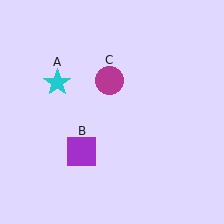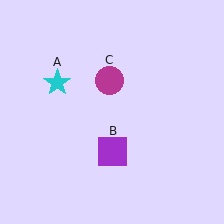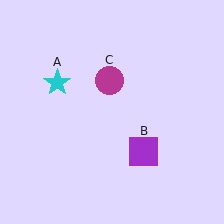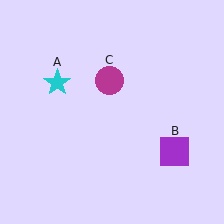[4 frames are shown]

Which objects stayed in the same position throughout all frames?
Cyan star (object A) and magenta circle (object C) remained stationary.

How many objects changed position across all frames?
1 object changed position: purple square (object B).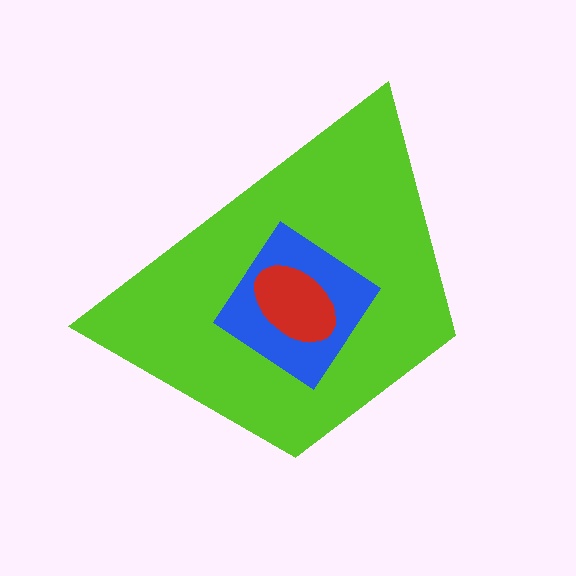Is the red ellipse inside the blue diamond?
Yes.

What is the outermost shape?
The lime trapezoid.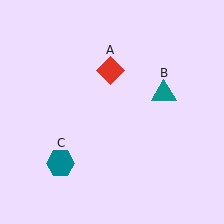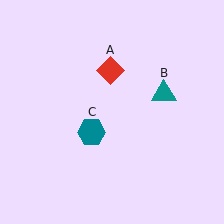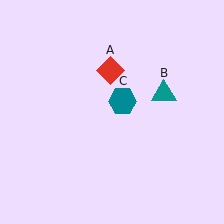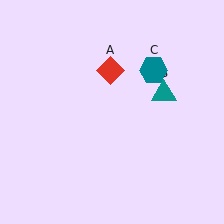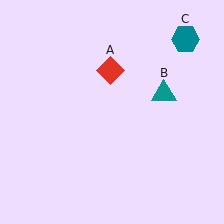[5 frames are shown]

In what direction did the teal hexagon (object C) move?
The teal hexagon (object C) moved up and to the right.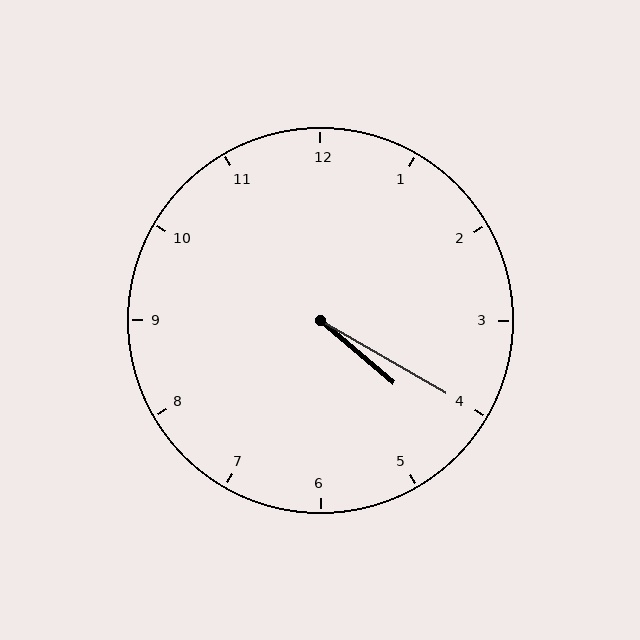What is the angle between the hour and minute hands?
Approximately 10 degrees.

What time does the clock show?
4:20.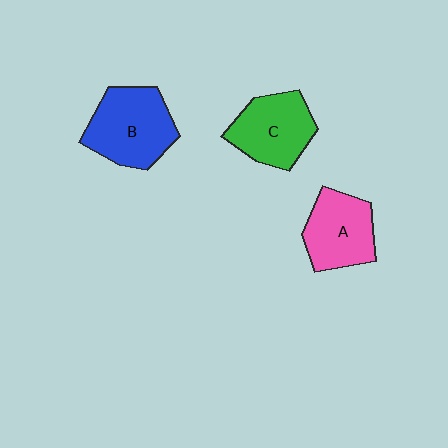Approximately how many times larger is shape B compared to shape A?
Approximately 1.2 times.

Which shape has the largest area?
Shape B (blue).